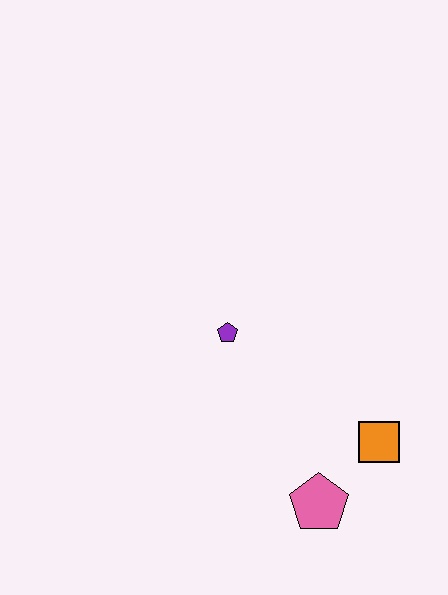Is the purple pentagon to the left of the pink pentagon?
Yes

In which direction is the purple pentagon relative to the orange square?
The purple pentagon is to the left of the orange square.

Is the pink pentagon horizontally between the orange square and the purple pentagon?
Yes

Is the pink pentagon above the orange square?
No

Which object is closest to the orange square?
The pink pentagon is closest to the orange square.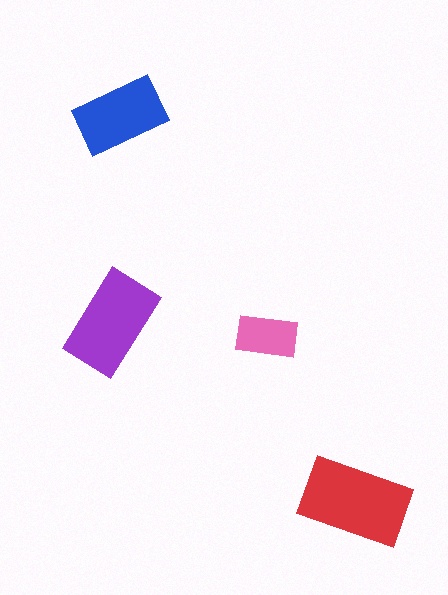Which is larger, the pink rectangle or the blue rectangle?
The blue one.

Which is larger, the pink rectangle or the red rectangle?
The red one.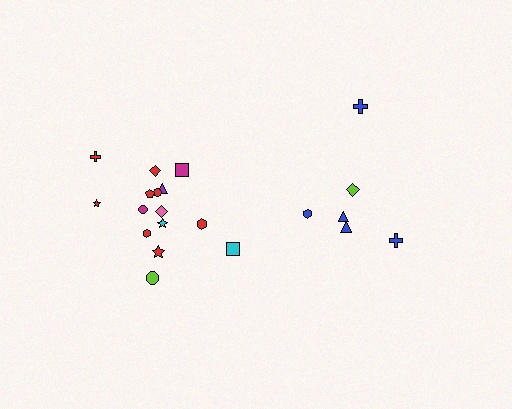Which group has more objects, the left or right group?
The left group.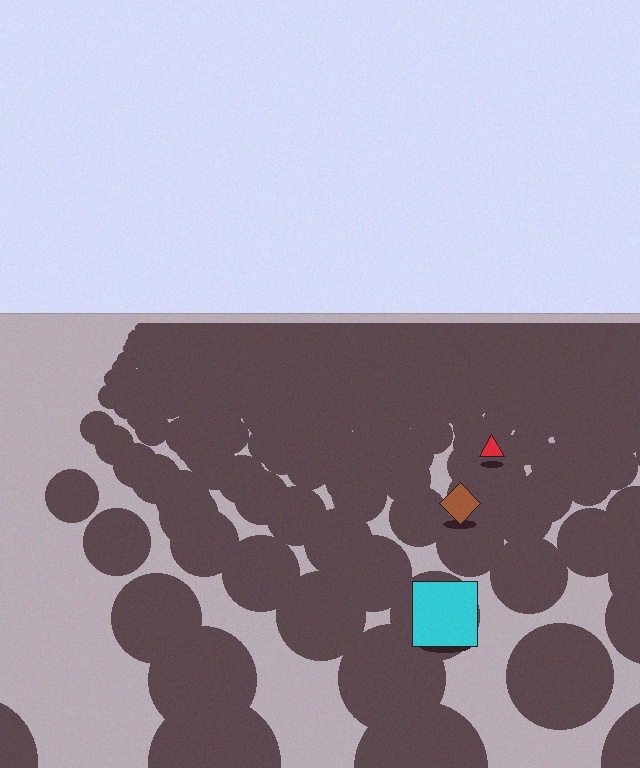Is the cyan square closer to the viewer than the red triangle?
Yes. The cyan square is closer — you can tell from the texture gradient: the ground texture is coarser near it.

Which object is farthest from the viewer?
The red triangle is farthest from the viewer. It appears smaller and the ground texture around it is denser.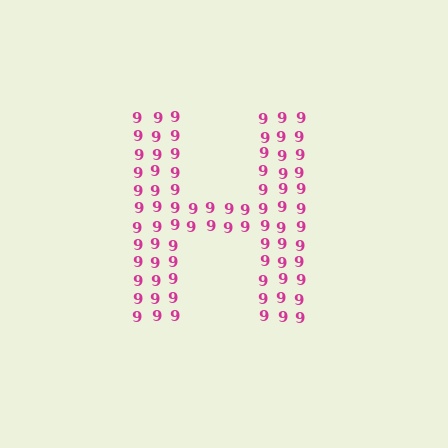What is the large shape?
The large shape is the letter H.